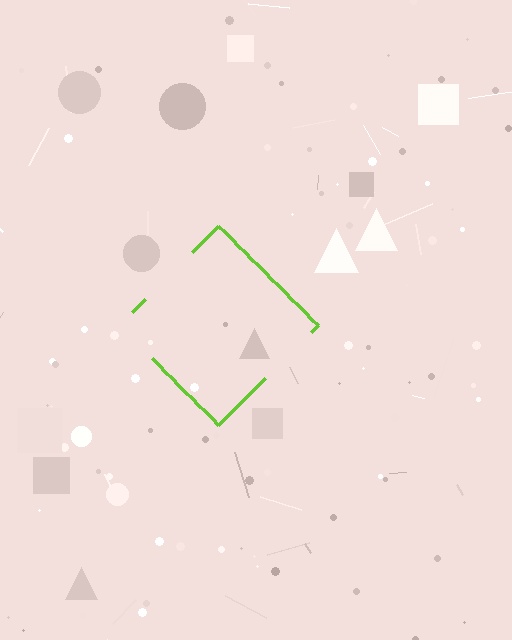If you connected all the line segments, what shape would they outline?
They would outline a diamond.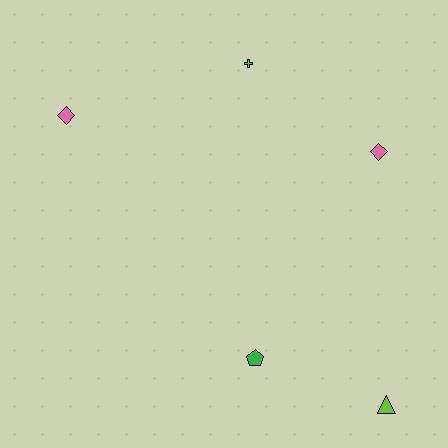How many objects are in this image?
There are 5 objects.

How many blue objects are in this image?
There are no blue objects.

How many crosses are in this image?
There is 1 cross.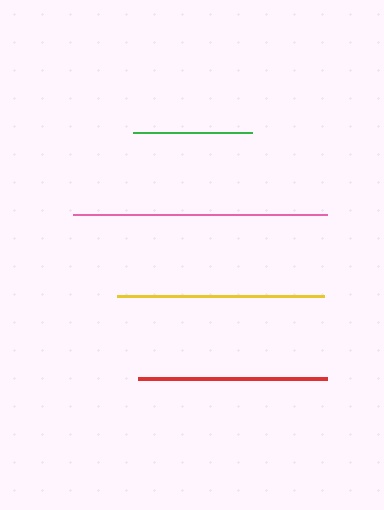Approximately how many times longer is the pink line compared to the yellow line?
The pink line is approximately 1.2 times the length of the yellow line.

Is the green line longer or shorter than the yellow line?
The yellow line is longer than the green line.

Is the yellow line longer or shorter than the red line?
The yellow line is longer than the red line.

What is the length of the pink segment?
The pink segment is approximately 254 pixels long.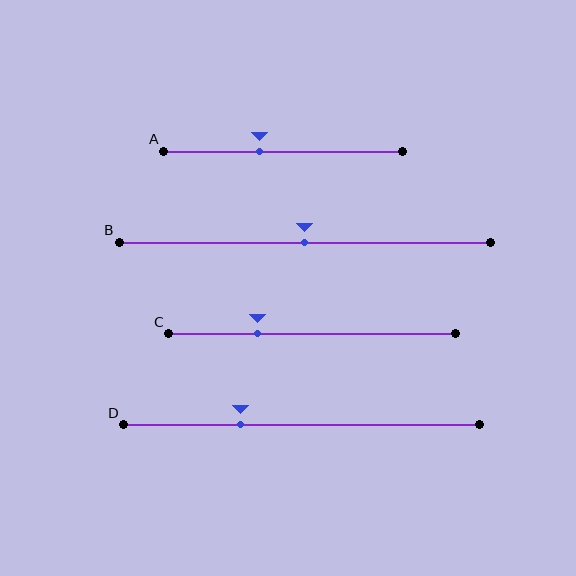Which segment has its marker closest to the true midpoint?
Segment B has its marker closest to the true midpoint.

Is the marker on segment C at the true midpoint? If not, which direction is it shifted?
No, the marker on segment C is shifted to the left by about 19% of the segment length.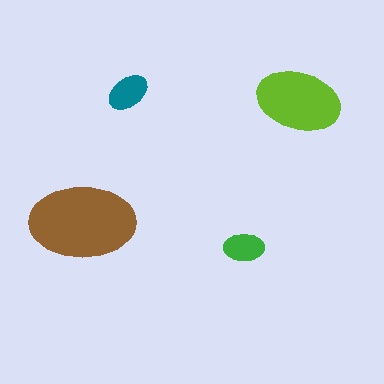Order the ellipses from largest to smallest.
the brown one, the lime one, the teal one, the green one.